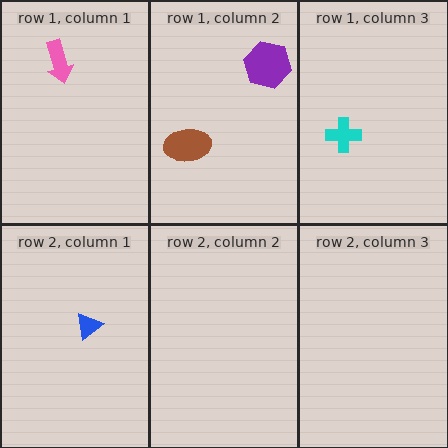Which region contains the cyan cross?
The row 1, column 3 region.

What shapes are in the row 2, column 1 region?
The blue triangle.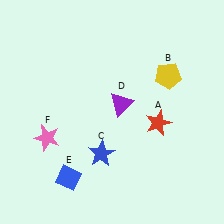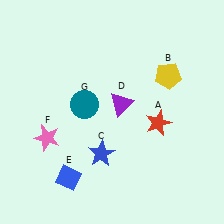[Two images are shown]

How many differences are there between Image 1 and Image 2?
There is 1 difference between the two images.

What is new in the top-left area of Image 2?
A teal circle (G) was added in the top-left area of Image 2.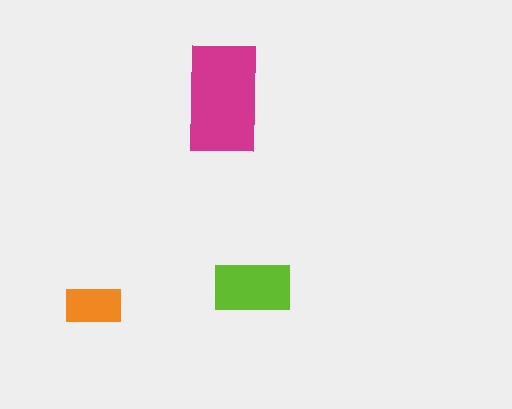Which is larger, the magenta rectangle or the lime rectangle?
The magenta one.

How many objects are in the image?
There are 3 objects in the image.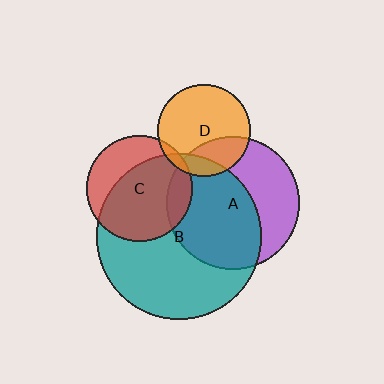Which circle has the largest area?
Circle B (teal).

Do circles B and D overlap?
Yes.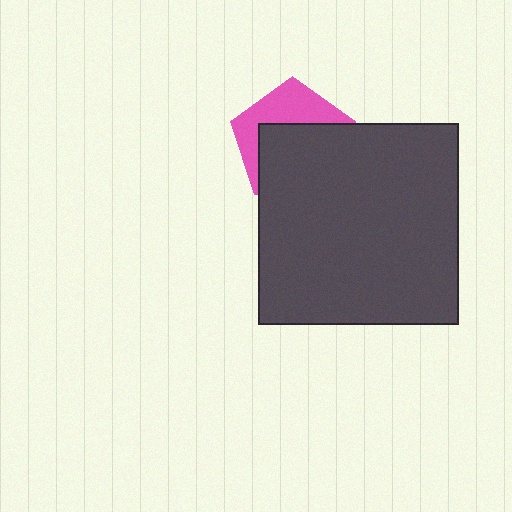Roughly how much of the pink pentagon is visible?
A small part of it is visible (roughly 40%).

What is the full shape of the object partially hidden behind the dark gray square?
The partially hidden object is a pink pentagon.